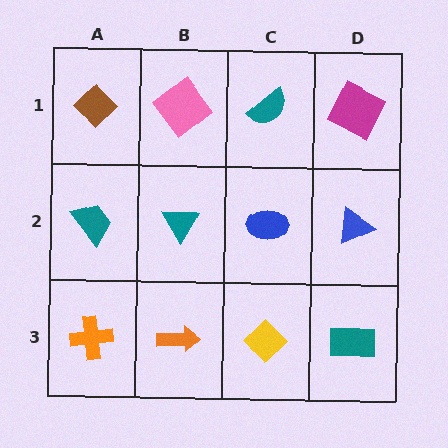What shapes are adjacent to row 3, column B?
A teal triangle (row 2, column B), an orange cross (row 3, column A), a yellow diamond (row 3, column C).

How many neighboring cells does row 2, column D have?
3.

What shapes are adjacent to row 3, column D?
A blue triangle (row 2, column D), a yellow diamond (row 3, column C).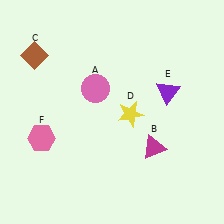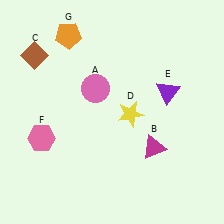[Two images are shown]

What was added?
An orange pentagon (G) was added in Image 2.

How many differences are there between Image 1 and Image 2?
There is 1 difference between the two images.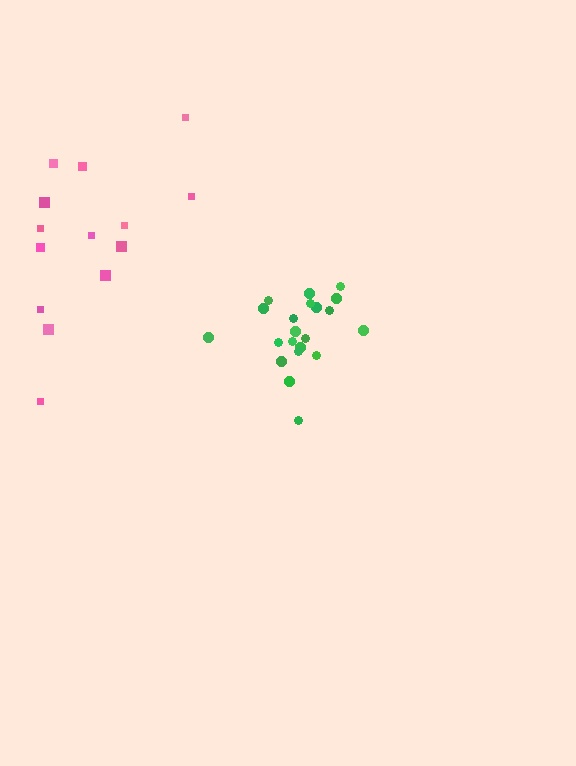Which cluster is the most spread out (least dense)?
Pink.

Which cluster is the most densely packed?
Green.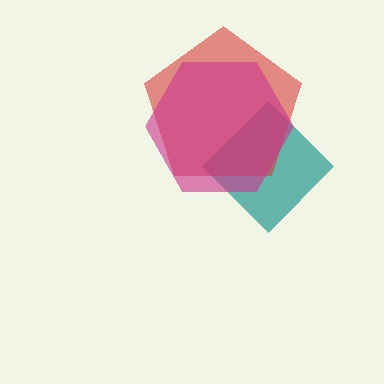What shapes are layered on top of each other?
The layered shapes are: a teal diamond, a red pentagon, a magenta hexagon.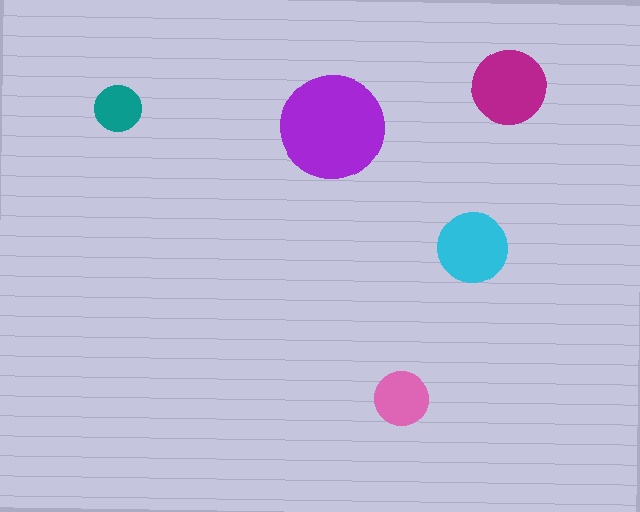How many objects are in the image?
There are 5 objects in the image.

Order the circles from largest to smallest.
the purple one, the magenta one, the cyan one, the pink one, the teal one.